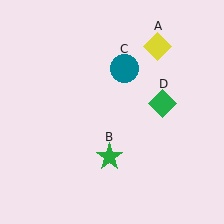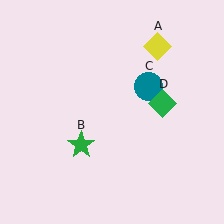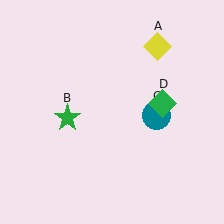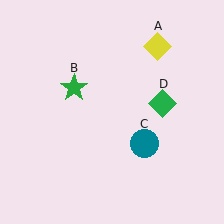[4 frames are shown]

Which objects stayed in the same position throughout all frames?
Yellow diamond (object A) and green diamond (object D) remained stationary.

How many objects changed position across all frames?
2 objects changed position: green star (object B), teal circle (object C).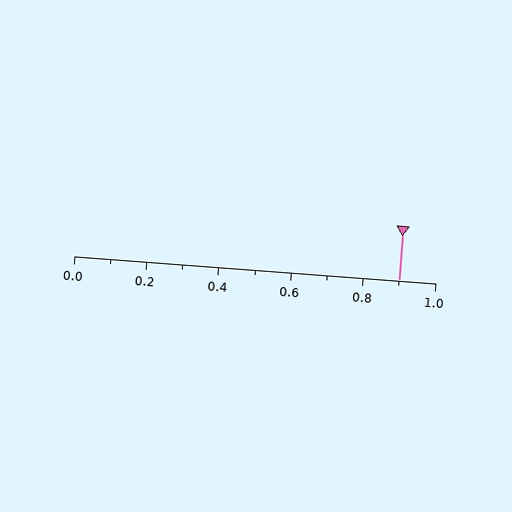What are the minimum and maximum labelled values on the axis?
The axis runs from 0.0 to 1.0.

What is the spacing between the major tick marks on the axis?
The major ticks are spaced 0.2 apart.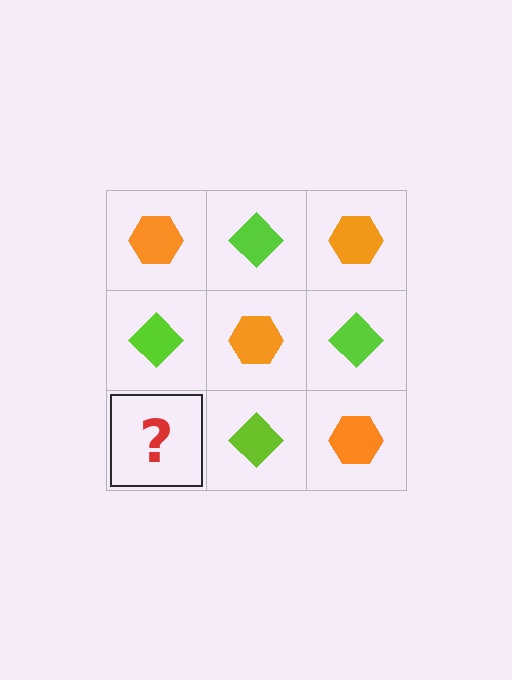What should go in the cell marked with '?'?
The missing cell should contain an orange hexagon.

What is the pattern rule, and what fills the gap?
The rule is that it alternates orange hexagon and lime diamond in a checkerboard pattern. The gap should be filled with an orange hexagon.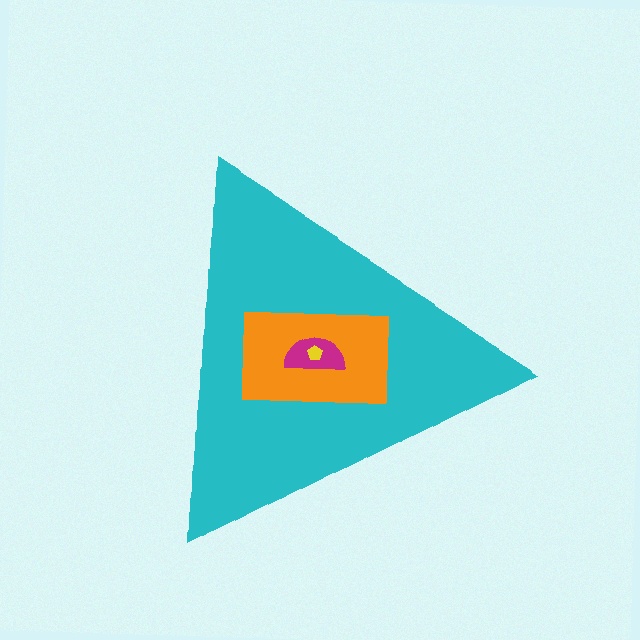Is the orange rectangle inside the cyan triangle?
Yes.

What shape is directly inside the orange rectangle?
The magenta semicircle.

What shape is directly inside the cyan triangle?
The orange rectangle.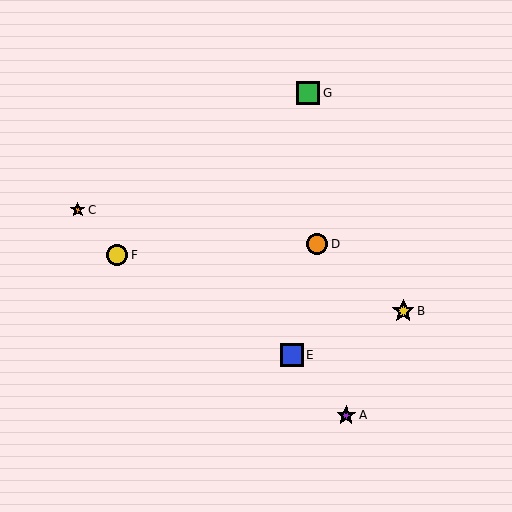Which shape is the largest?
The green square (labeled G) is the largest.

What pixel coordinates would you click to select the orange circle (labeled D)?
Click at (317, 244) to select the orange circle D.